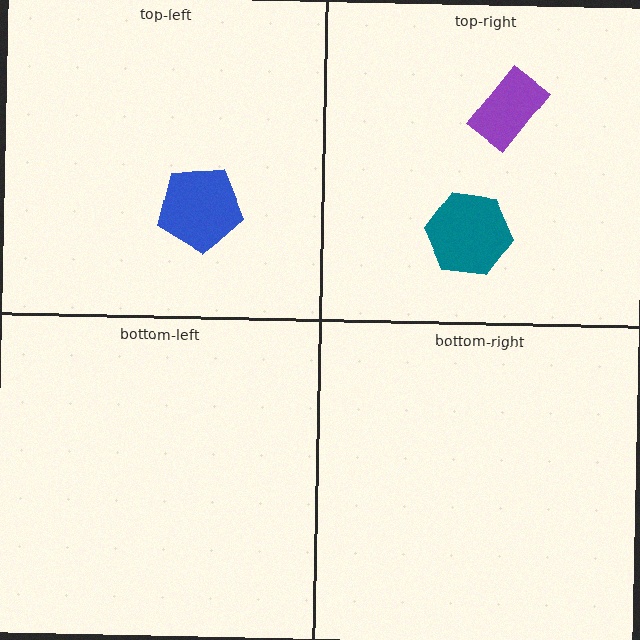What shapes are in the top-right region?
The purple rectangle, the teal hexagon.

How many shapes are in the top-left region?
1.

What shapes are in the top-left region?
The blue pentagon.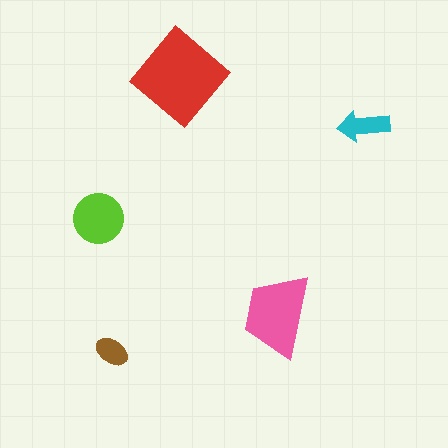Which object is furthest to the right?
The cyan arrow is rightmost.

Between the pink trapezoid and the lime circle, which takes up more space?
The pink trapezoid.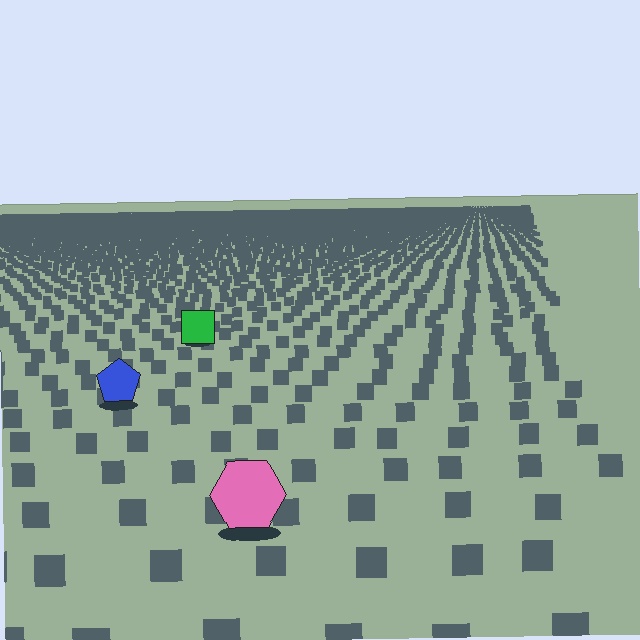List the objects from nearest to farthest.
From nearest to farthest: the pink hexagon, the blue pentagon, the green square.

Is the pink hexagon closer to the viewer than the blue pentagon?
Yes. The pink hexagon is closer — you can tell from the texture gradient: the ground texture is coarser near it.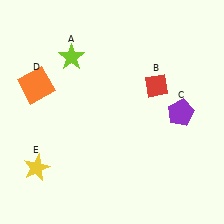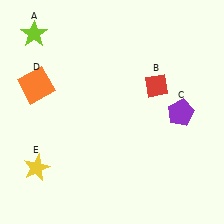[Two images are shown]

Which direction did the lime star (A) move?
The lime star (A) moved left.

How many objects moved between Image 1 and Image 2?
1 object moved between the two images.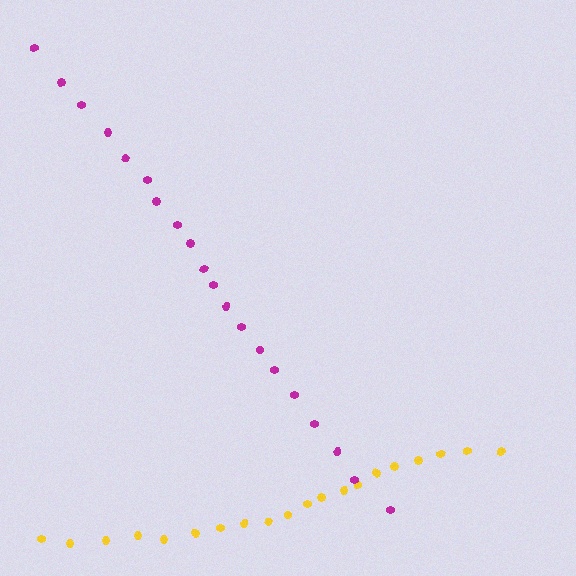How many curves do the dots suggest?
There are 2 distinct paths.